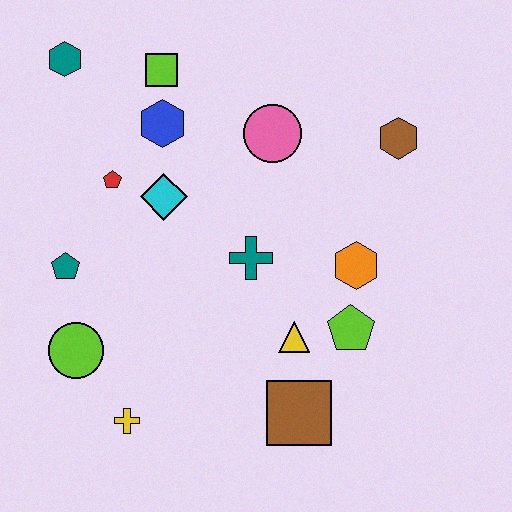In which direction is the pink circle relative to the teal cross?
The pink circle is above the teal cross.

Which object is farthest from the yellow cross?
The brown hexagon is farthest from the yellow cross.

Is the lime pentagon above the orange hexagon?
No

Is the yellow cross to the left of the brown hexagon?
Yes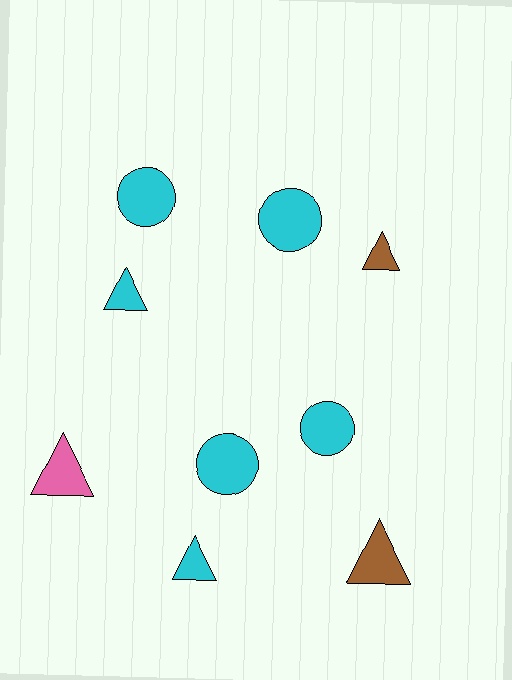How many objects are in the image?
There are 9 objects.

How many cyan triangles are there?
There are 2 cyan triangles.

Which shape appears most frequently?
Triangle, with 5 objects.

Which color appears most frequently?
Cyan, with 6 objects.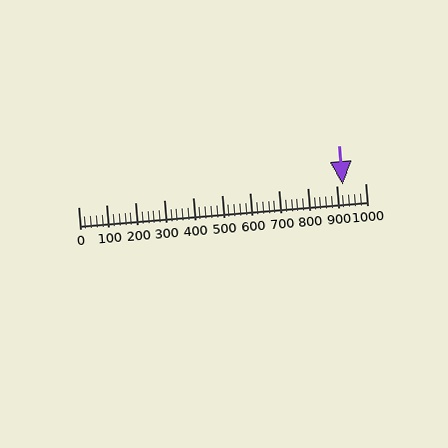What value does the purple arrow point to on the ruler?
The purple arrow points to approximately 922.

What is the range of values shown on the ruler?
The ruler shows values from 0 to 1000.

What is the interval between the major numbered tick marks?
The major tick marks are spaced 100 units apart.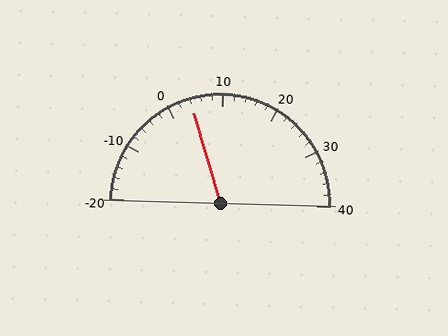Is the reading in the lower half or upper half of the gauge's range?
The reading is in the lower half of the range (-20 to 40).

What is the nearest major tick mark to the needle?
The nearest major tick mark is 0.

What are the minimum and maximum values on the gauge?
The gauge ranges from -20 to 40.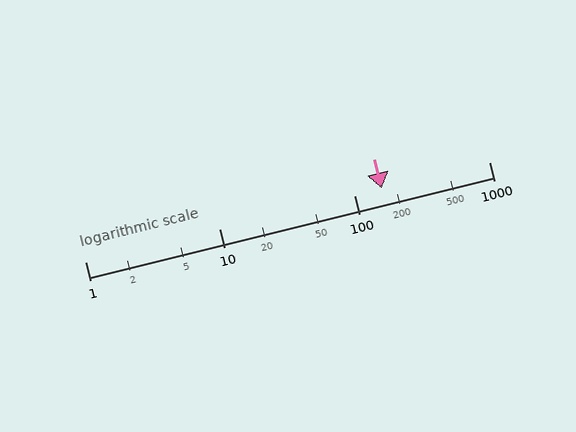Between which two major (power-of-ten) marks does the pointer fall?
The pointer is between 100 and 1000.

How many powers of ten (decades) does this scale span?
The scale spans 3 decades, from 1 to 1000.